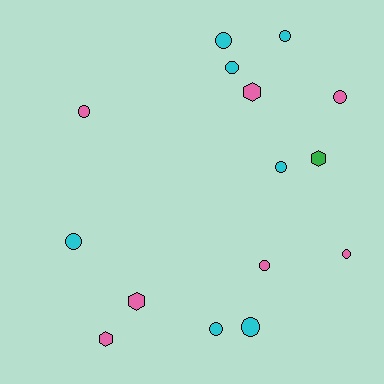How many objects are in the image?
There are 15 objects.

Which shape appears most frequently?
Circle, with 11 objects.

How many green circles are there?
There are no green circles.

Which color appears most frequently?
Cyan, with 7 objects.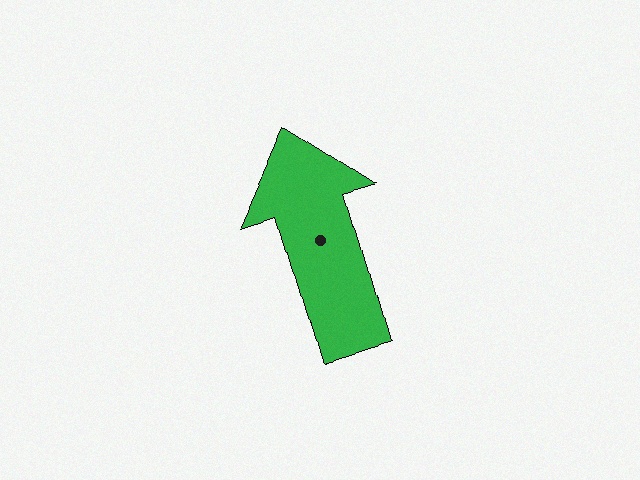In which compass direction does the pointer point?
North.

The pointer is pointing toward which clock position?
Roughly 11 o'clock.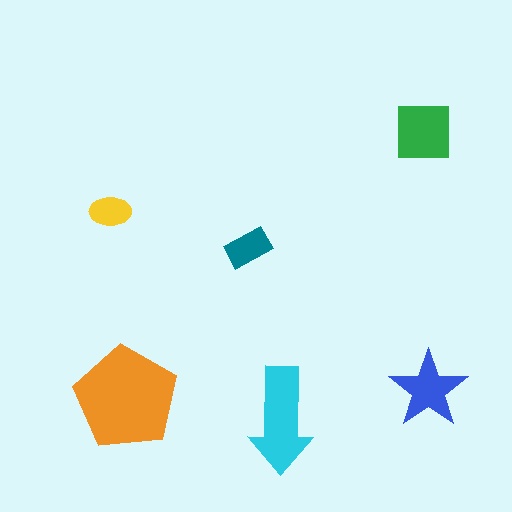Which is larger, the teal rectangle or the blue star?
The blue star.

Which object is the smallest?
The yellow ellipse.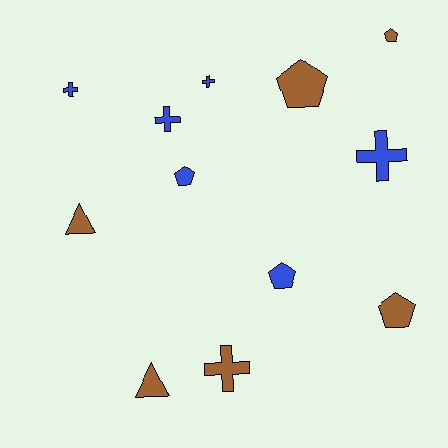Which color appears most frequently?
Blue, with 6 objects.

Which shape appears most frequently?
Pentagon, with 5 objects.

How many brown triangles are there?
There are 2 brown triangles.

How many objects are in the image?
There are 12 objects.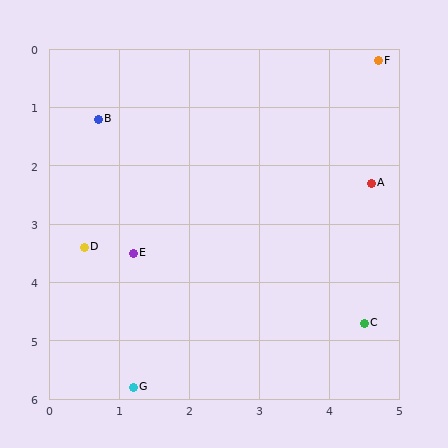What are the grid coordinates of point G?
Point G is at approximately (1.2, 5.8).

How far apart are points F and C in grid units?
Points F and C are about 4.5 grid units apart.